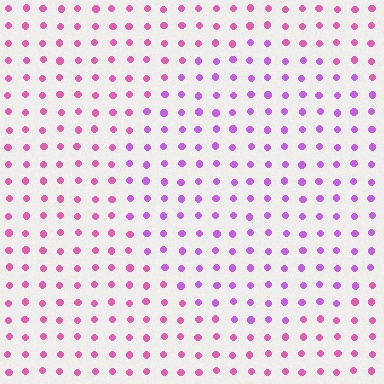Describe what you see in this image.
The image is filled with small pink elements in a uniform arrangement. A circle-shaped region is visible where the elements are tinted to a slightly different hue, forming a subtle color boundary.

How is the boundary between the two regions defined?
The boundary is defined purely by a slight shift in hue (about 34 degrees). Spacing, size, and orientation are identical on both sides.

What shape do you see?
I see a circle.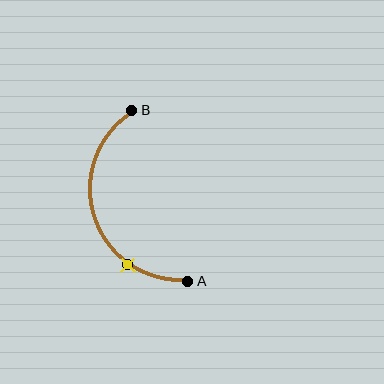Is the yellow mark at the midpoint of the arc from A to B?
No. The yellow mark lies on the arc but is closer to endpoint A. The arc midpoint would be at the point on the curve equidistant along the arc from both A and B.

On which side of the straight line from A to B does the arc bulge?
The arc bulges to the left of the straight line connecting A and B.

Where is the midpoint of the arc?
The arc midpoint is the point on the curve farthest from the straight line joining A and B. It sits to the left of that line.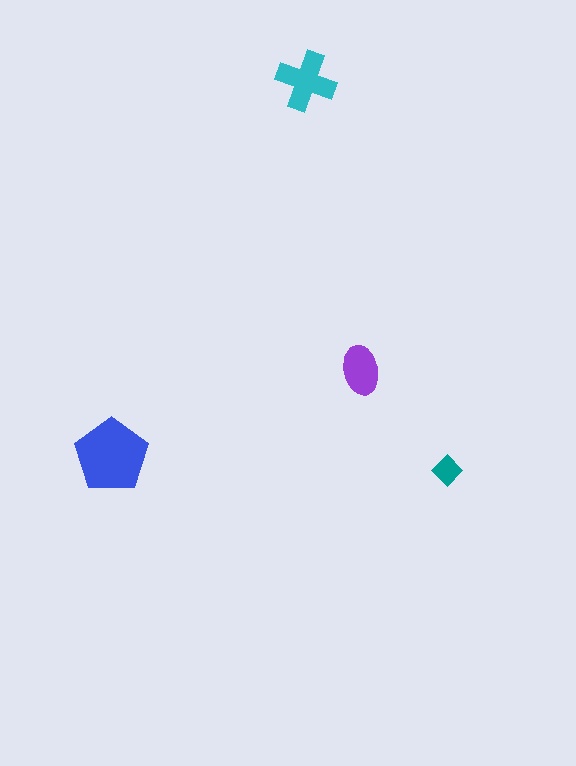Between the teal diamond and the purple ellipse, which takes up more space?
The purple ellipse.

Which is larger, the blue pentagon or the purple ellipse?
The blue pentagon.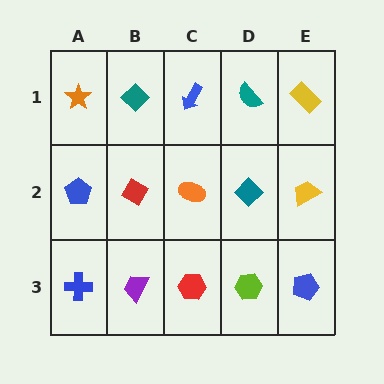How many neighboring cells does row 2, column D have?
4.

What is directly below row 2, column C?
A red hexagon.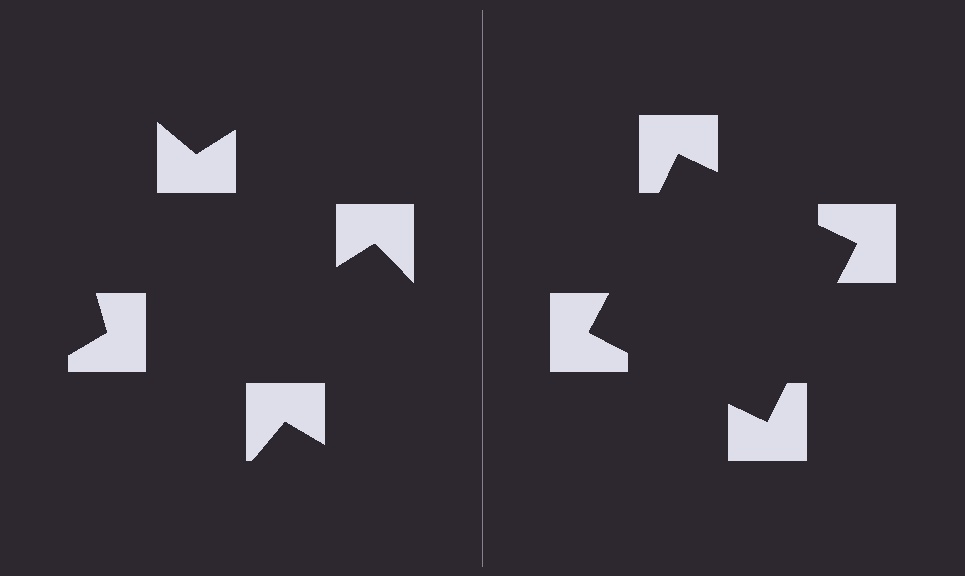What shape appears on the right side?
An illusory square.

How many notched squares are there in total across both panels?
8 — 4 on each side.